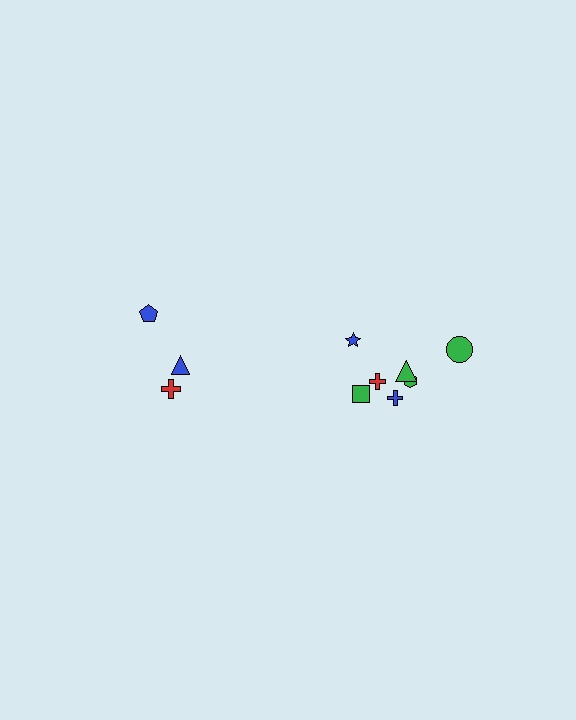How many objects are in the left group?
There are 3 objects.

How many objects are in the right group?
There are 7 objects.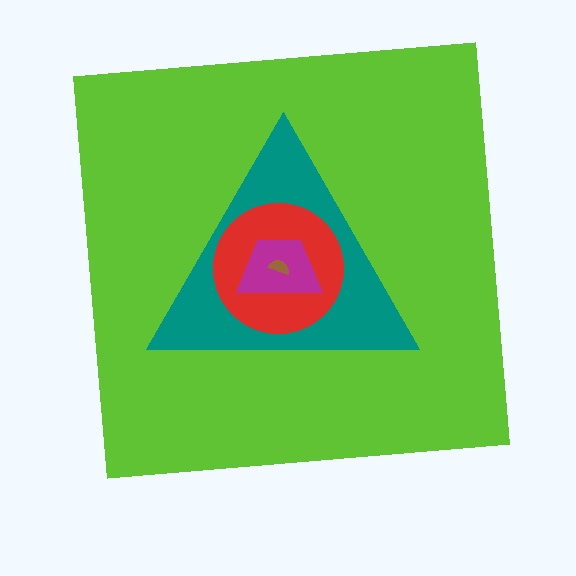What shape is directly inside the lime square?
The teal triangle.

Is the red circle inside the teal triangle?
Yes.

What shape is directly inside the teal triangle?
The red circle.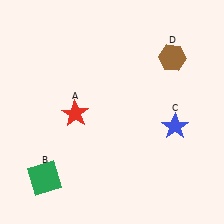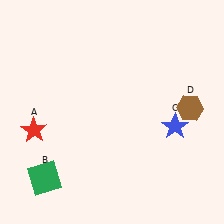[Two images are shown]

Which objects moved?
The objects that moved are: the red star (A), the brown hexagon (D).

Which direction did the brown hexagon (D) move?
The brown hexagon (D) moved down.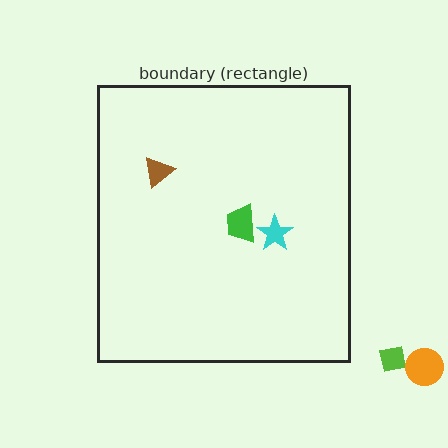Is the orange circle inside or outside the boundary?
Outside.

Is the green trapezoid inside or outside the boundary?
Inside.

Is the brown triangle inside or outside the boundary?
Inside.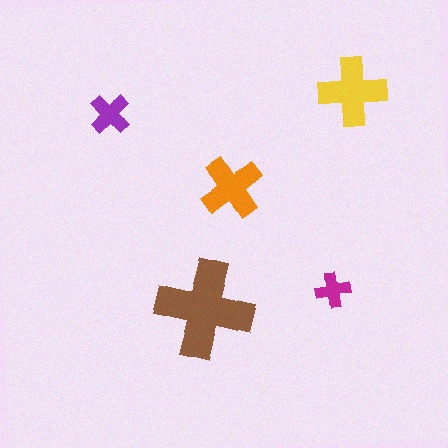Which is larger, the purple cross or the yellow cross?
The yellow one.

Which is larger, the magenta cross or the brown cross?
The brown one.